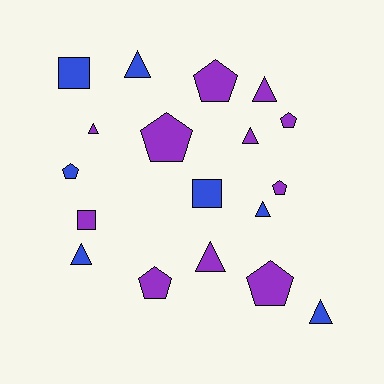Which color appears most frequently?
Purple, with 11 objects.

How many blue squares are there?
There are 2 blue squares.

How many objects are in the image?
There are 18 objects.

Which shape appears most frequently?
Triangle, with 8 objects.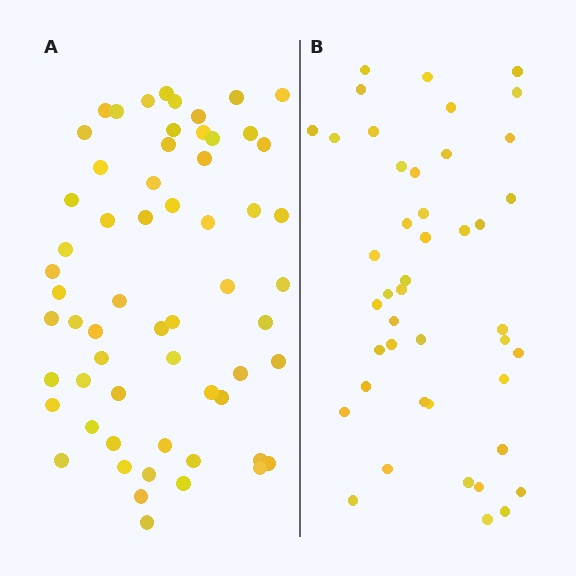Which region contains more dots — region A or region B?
Region A (the left region) has more dots.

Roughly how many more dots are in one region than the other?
Region A has approximately 15 more dots than region B.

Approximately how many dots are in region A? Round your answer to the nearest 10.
About 60 dots.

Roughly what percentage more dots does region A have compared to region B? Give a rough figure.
About 35% more.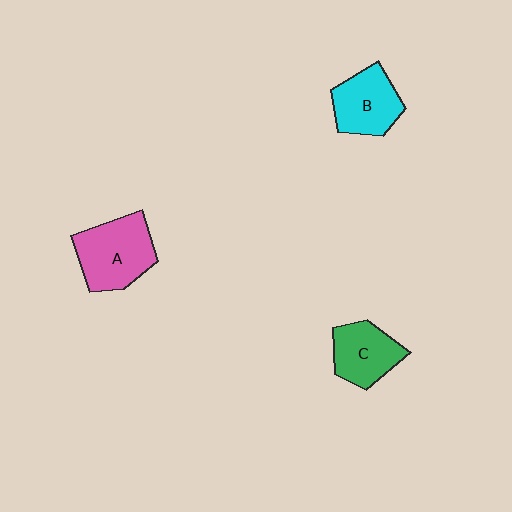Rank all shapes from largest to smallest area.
From largest to smallest: A (pink), B (cyan), C (green).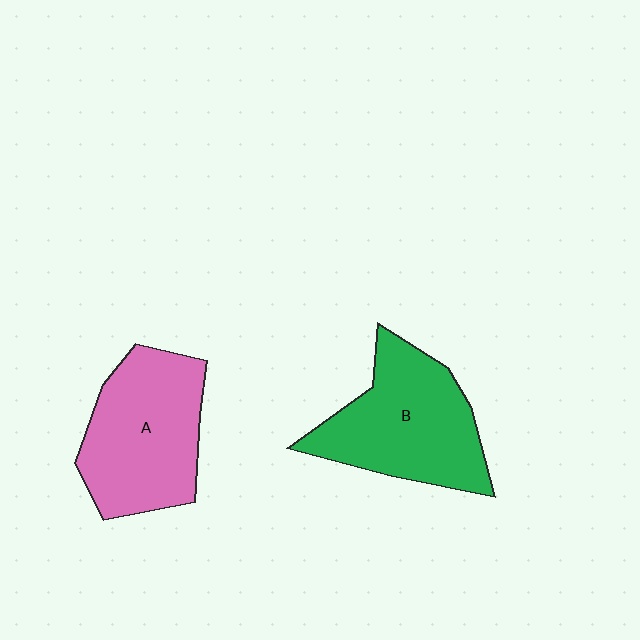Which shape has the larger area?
Shape B (green).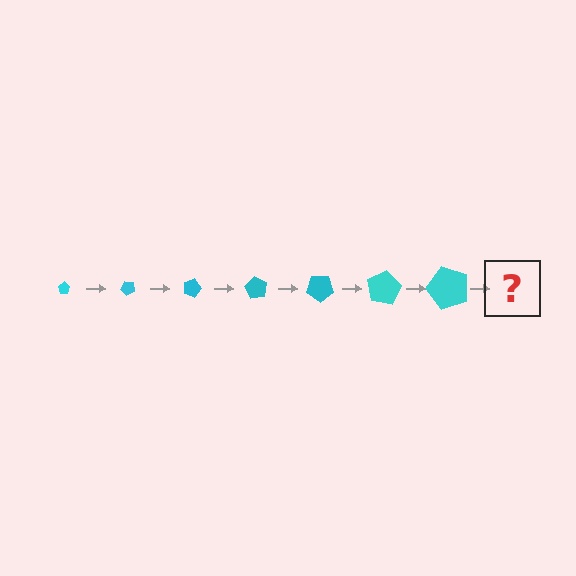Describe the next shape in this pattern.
It should be a pentagon, larger than the previous one and rotated 315 degrees from the start.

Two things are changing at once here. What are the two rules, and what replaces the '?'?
The two rules are that the pentagon grows larger each step and it rotates 45 degrees each step. The '?' should be a pentagon, larger than the previous one and rotated 315 degrees from the start.